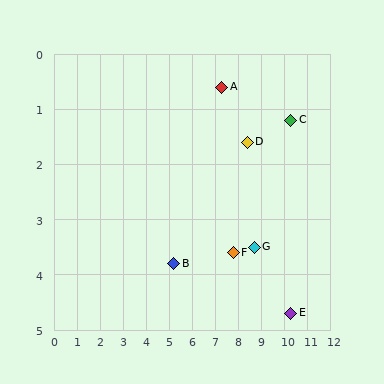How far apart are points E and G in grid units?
Points E and G are about 2.0 grid units apart.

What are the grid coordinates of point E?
Point E is at approximately (10.3, 4.7).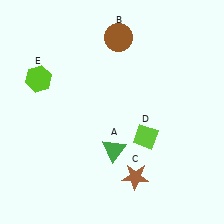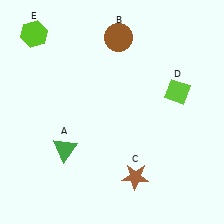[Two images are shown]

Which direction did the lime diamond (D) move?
The lime diamond (D) moved up.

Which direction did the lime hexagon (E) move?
The lime hexagon (E) moved up.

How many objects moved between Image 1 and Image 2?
3 objects moved between the two images.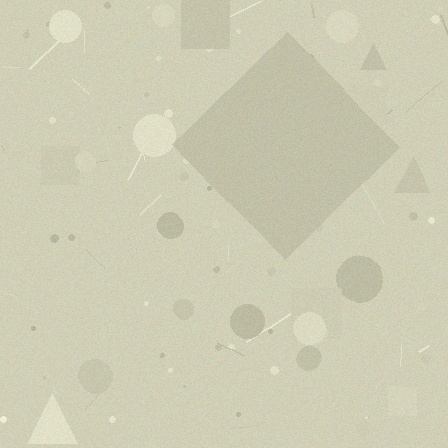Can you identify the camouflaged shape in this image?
The camouflaged shape is a diamond.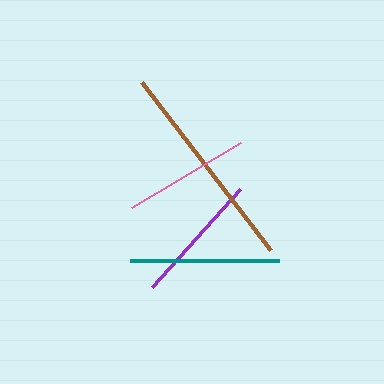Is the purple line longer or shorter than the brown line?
The brown line is longer than the purple line.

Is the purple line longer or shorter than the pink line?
The purple line is longer than the pink line.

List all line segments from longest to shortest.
From longest to shortest: brown, teal, purple, pink.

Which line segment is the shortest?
The pink line is the shortest at approximately 127 pixels.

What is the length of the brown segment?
The brown segment is approximately 212 pixels long.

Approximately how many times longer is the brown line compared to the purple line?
The brown line is approximately 1.6 times the length of the purple line.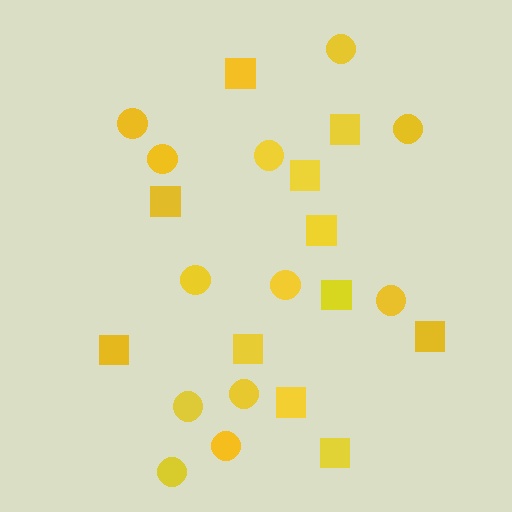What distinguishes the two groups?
There are 2 groups: one group of squares (11) and one group of circles (12).